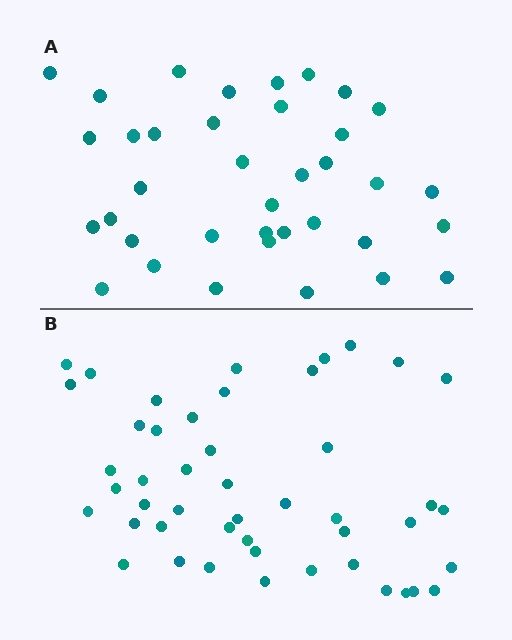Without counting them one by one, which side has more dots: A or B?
Region B (the bottom region) has more dots.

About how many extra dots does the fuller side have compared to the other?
Region B has roughly 10 or so more dots than region A.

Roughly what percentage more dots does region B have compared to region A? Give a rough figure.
About 25% more.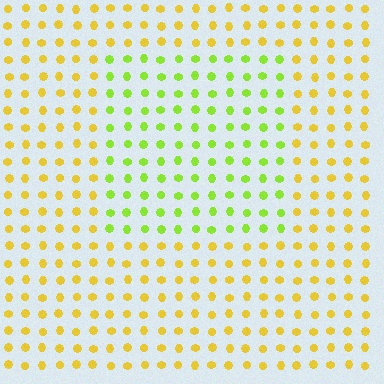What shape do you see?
I see a rectangle.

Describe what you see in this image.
The image is filled with small yellow elements in a uniform arrangement. A rectangle-shaped region is visible where the elements are tinted to a slightly different hue, forming a subtle color boundary.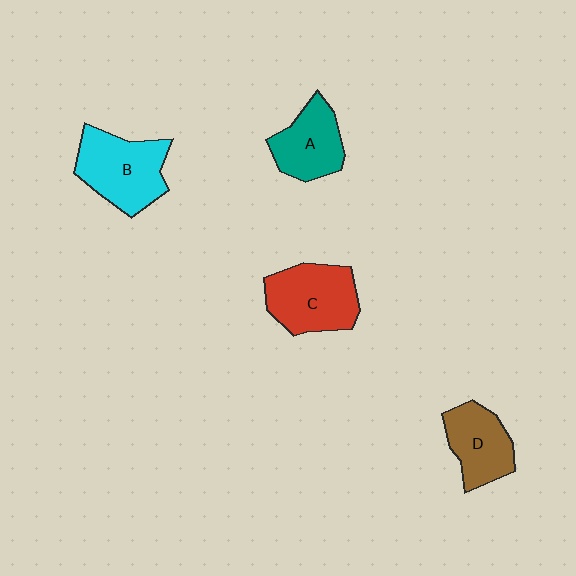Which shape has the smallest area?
Shape A (teal).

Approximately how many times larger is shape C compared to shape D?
Approximately 1.3 times.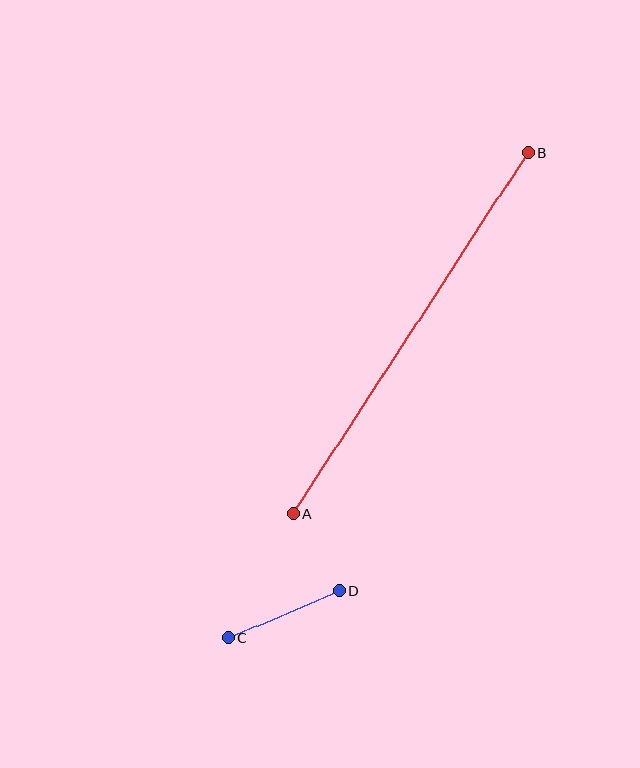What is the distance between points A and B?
The distance is approximately 431 pixels.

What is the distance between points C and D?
The distance is approximately 121 pixels.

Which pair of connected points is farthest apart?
Points A and B are farthest apart.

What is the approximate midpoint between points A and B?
The midpoint is at approximately (411, 333) pixels.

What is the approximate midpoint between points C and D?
The midpoint is at approximately (284, 615) pixels.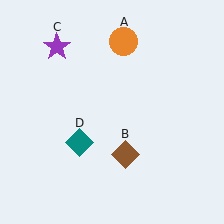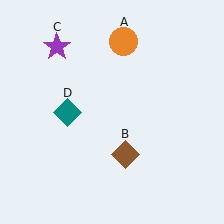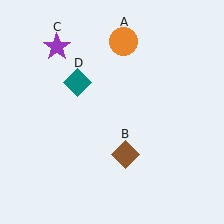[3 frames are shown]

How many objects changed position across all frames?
1 object changed position: teal diamond (object D).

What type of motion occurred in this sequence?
The teal diamond (object D) rotated clockwise around the center of the scene.